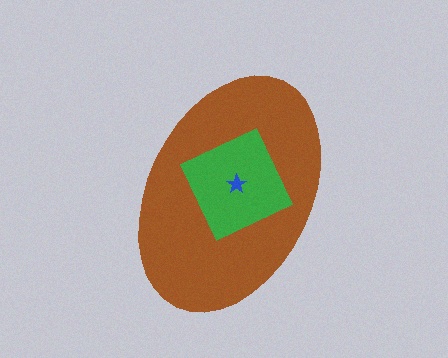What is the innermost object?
The blue star.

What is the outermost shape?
The brown ellipse.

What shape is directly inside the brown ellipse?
The green square.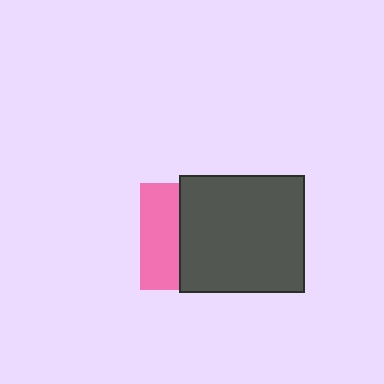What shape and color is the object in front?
The object in front is a dark gray rectangle.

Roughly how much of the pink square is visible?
A small part of it is visible (roughly 38%).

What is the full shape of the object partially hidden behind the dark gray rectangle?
The partially hidden object is a pink square.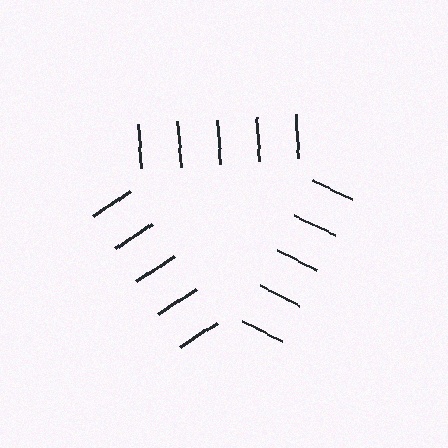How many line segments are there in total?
15 — 5 along each of the 3 edges.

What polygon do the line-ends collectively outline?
An illusory triangle — the line segments terminate on its edges but no continuous stroke is drawn.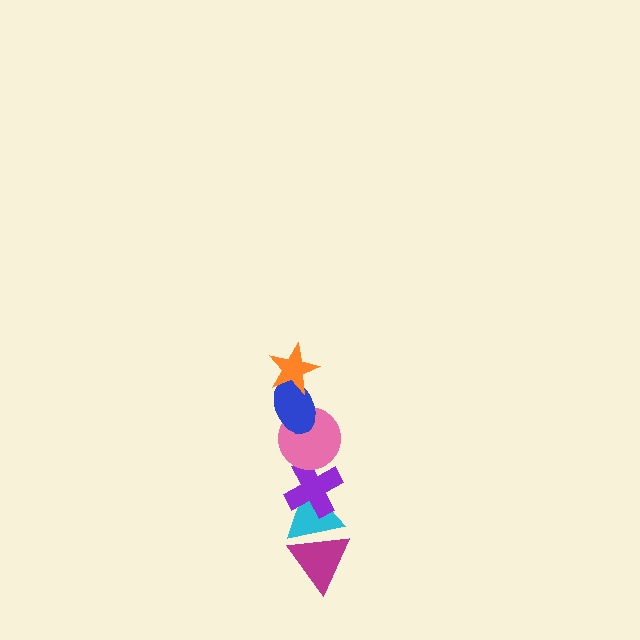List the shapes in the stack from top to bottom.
From top to bottom: the orange star, the blue ellipse, the pink circle, the purple cross, the cyan triangle, the magenta triangle.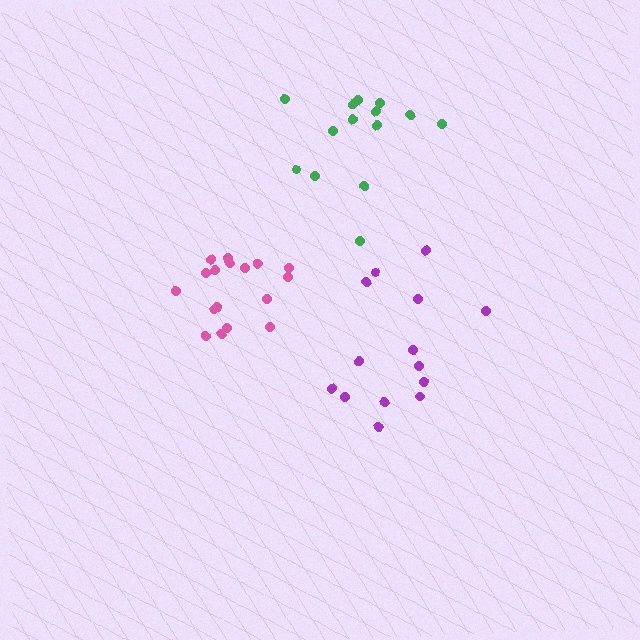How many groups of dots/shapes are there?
There are 3 groups.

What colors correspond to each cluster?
The clusters are colored: pink, purple, green.